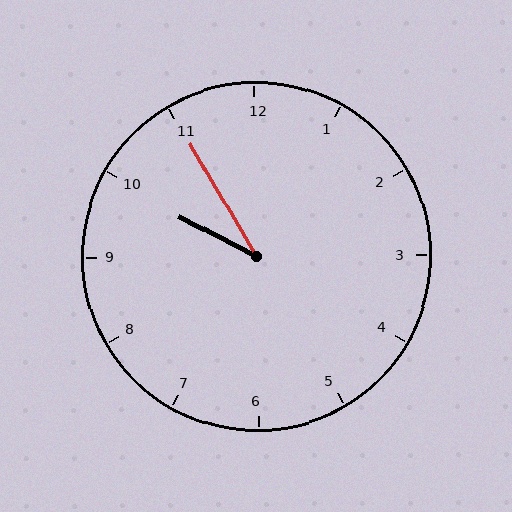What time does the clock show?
9:55.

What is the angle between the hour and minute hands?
Approximately 32 degrees.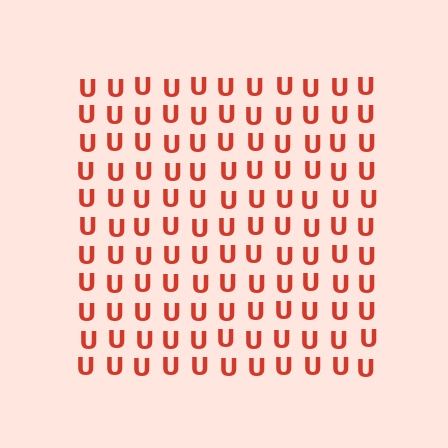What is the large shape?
The large shape is a square.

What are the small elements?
The small elements are letter U's.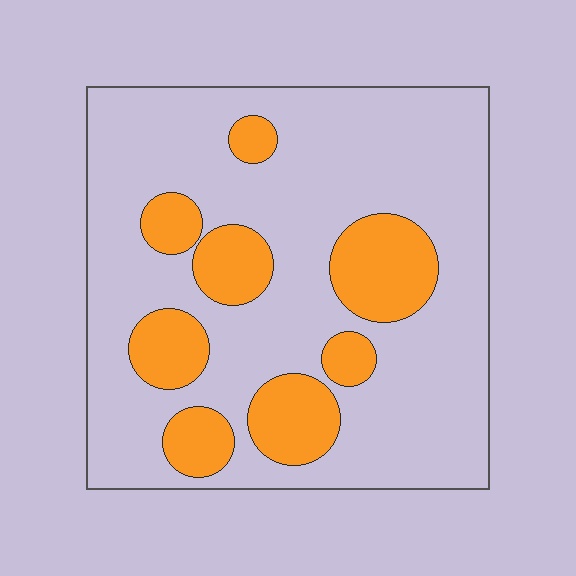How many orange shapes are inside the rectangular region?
8.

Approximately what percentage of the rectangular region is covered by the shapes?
Approximately 25%.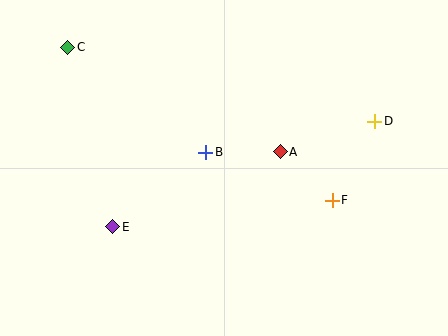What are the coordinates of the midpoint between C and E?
The midpoint between C and E is at (90, 137).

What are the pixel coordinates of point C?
Point C is at (68, 47).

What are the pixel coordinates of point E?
Point E is at (113, 227).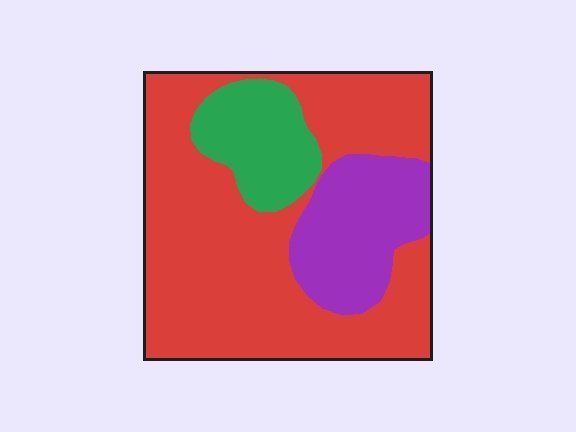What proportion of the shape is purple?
Purple covers around 20% of the shape.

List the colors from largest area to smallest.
From largest to smallest: red, purple, green.